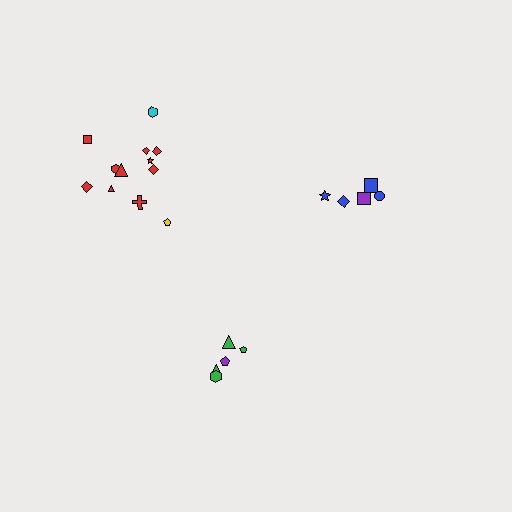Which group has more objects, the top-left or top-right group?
The top-left group.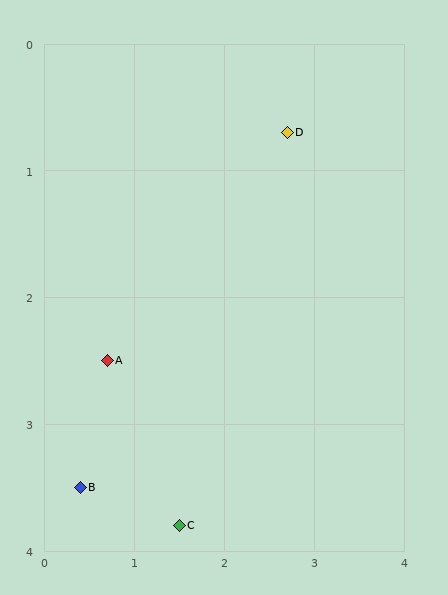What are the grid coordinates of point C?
Point C is at approximately (1.5, 3.8).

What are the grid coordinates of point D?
Point D is at approximately (2.7, 0.7).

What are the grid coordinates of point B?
Point B is at approximately (0.4, 3.5).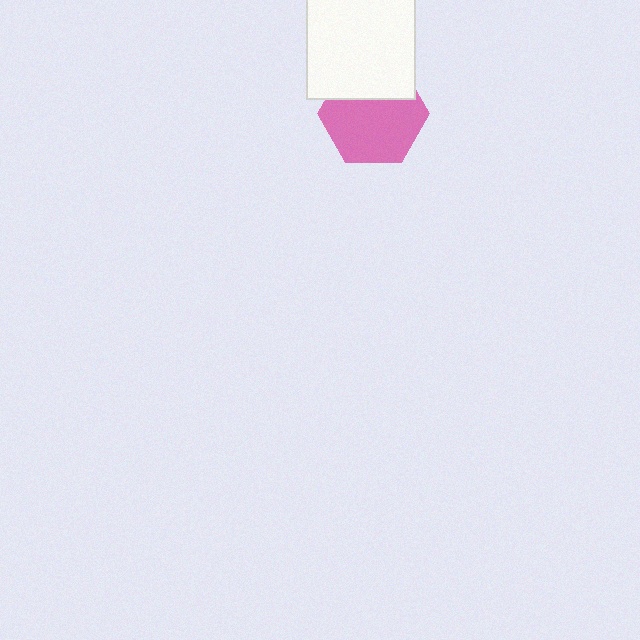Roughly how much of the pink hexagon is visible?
Most of it is visible (roughly 69%).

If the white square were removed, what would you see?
You would see the complete pink hexagon.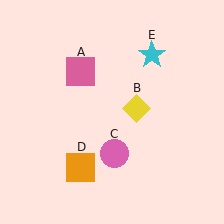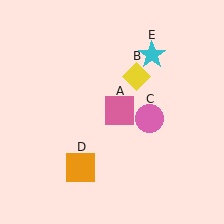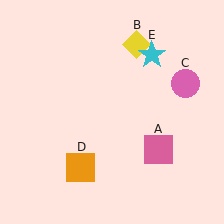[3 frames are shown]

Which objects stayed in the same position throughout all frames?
Orange square (object D) and cyan star (object E) remained stationary.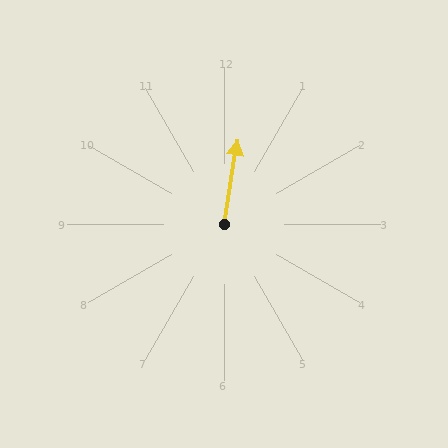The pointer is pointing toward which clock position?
Roughly 12 o'clock.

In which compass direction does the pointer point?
North.